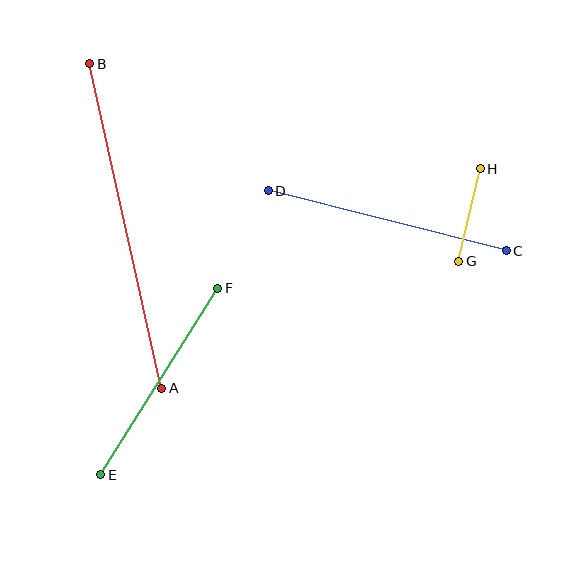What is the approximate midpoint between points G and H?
The midpoint is at approximately (469, 215) pixels.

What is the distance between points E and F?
The distance is approximately 220 pixels.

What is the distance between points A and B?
The distance is approximately 332 pixels.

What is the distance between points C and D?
The distance is approximately 245 pixels.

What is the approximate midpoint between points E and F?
The midpoint is at approximately (159, 382) pixels.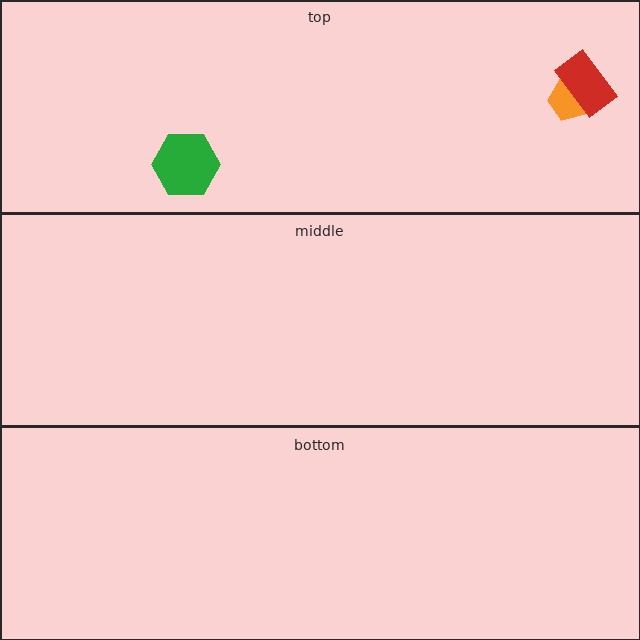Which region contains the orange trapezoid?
The top region.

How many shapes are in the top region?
3.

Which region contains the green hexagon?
The top region.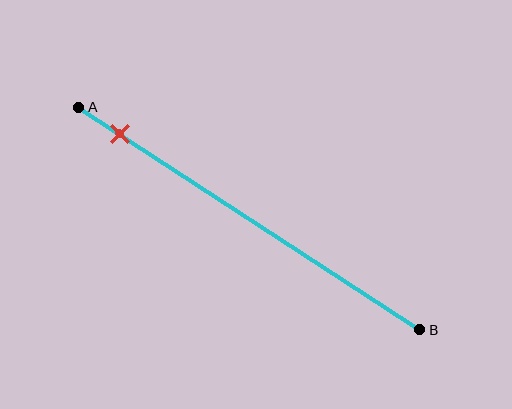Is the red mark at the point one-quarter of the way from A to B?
No, the mark is at about 10% from A, not at the 25% one-quarter point.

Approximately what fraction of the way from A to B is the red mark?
The red mark is approximately 10% of the way from A to B.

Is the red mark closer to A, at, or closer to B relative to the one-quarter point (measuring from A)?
The red mark is closer to point A than the one-quarter point of segment AB.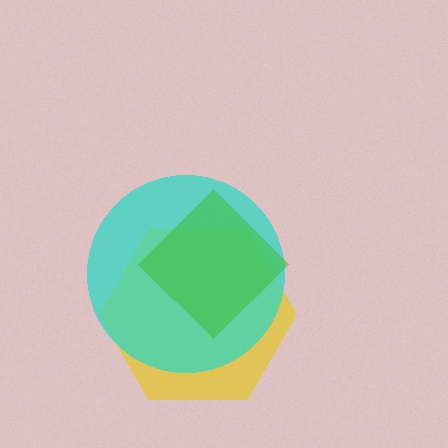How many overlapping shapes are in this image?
There are 3 overlapping shapes in the image.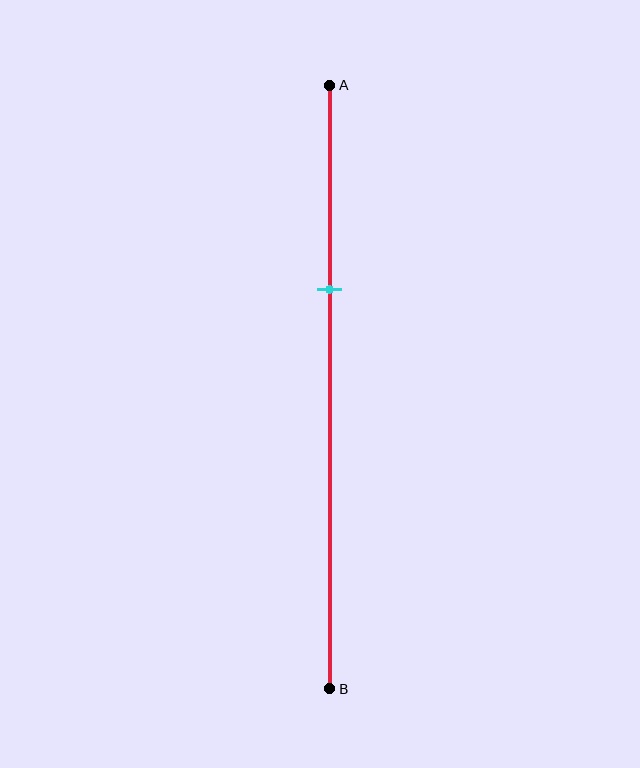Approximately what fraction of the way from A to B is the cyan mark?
The cyan mark is approximately 35% of the way from A to B.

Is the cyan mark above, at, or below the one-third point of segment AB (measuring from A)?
The cyan mark is approximately at the one-third point of segment AB.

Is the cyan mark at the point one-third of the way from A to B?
Yes, the mark is approximately at the one-third point.